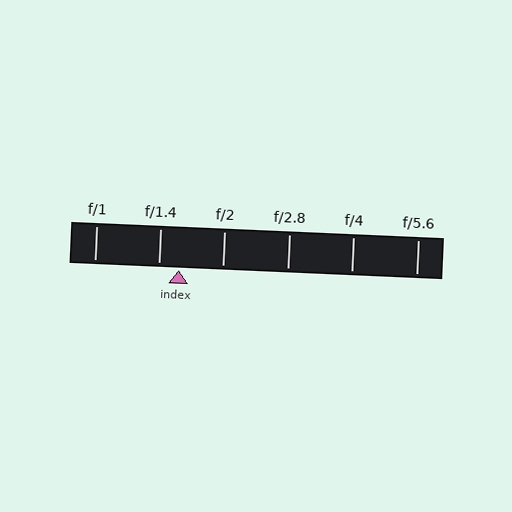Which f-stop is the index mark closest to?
The index mark is closest to f/1.4.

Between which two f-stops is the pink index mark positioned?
The index mark is between f/1.4 and f/2.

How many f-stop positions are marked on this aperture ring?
There are 6 f-stop positions marked.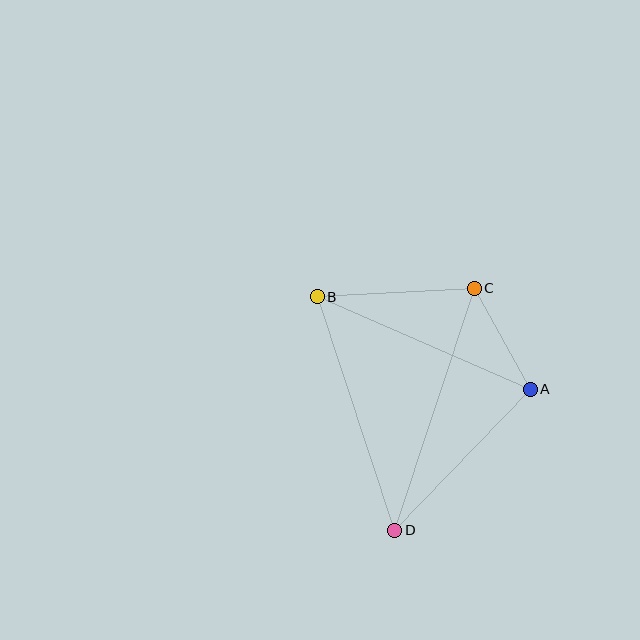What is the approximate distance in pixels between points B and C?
The distance between B and C is approximately 157 pixels.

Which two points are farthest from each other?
Points C and D are farthest from each other.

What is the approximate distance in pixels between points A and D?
The distance between A and D is approximately 195 pixels.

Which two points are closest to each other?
Points A and C are closest to each other.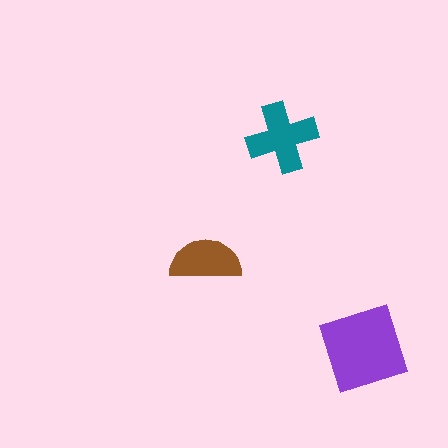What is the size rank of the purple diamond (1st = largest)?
1st.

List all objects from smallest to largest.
The brown semicircle, the teal cross, the purple diamond.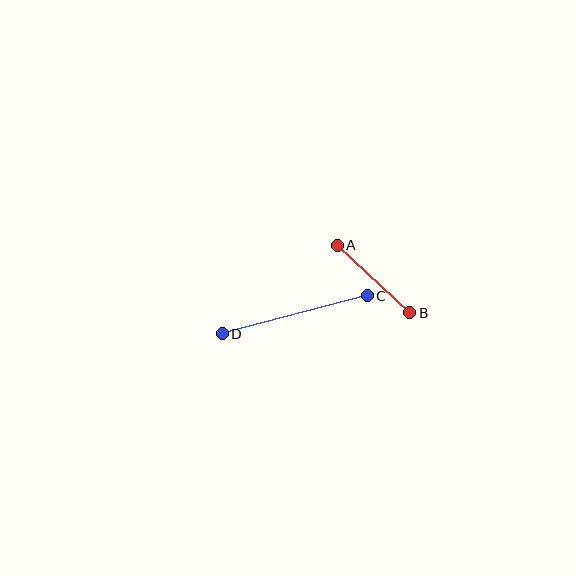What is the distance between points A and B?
The distance is approximately 99 pixels.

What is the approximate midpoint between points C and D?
The midpoint is at approximately (295, 315) pixels.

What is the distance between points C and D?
The distance is approximately 150 pixels.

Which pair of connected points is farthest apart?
Points C and D are farthest apart.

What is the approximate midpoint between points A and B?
The midpoint is at approximately (374, 279) pixels.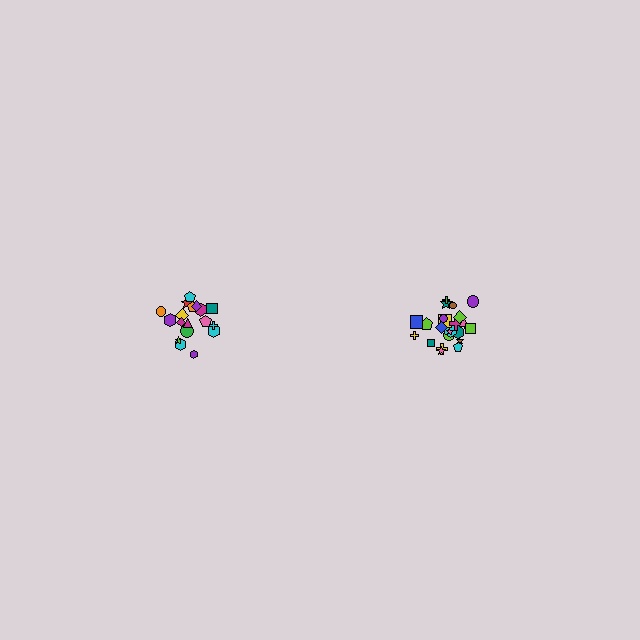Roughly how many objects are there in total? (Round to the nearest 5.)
Roughly 45 objects in total.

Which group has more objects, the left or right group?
The right group.